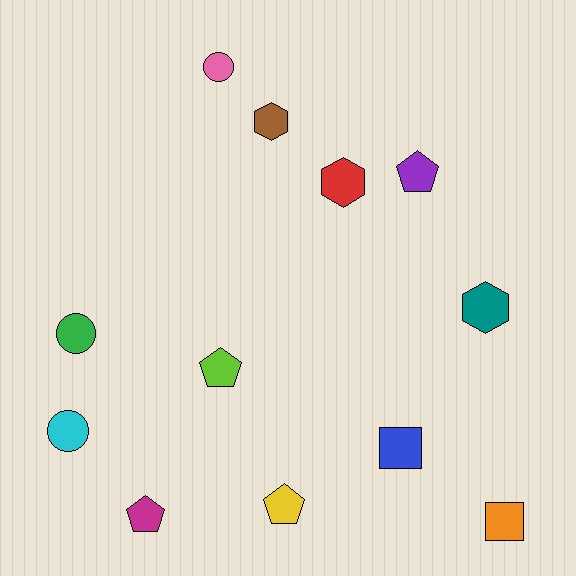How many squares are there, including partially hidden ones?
There are 2 squares.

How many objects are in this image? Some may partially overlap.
There are 12 objects.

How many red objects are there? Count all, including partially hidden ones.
There is 1 red object.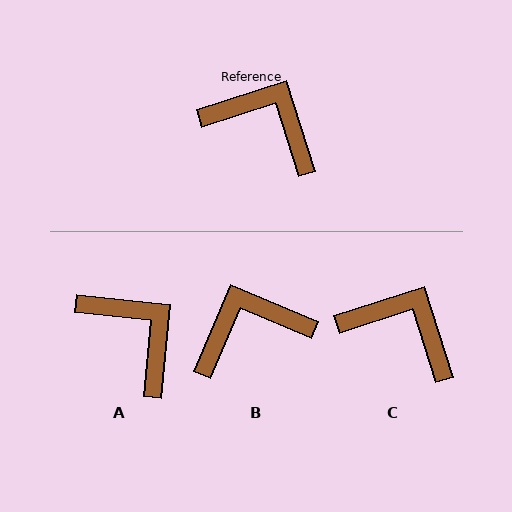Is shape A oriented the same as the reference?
No, it is off by about 23 degrees.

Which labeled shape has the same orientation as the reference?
C.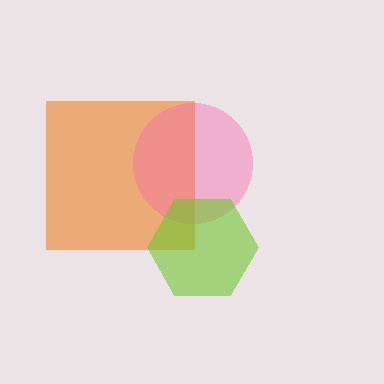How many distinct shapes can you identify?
There are 3 distinct shapes: an orange square, a pink circle, a lime hexagon.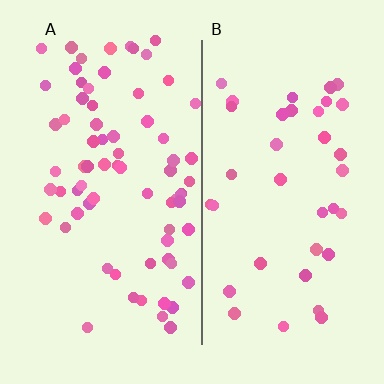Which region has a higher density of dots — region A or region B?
A (the left).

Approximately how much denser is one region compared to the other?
Approximately 1.9× — region A over region B.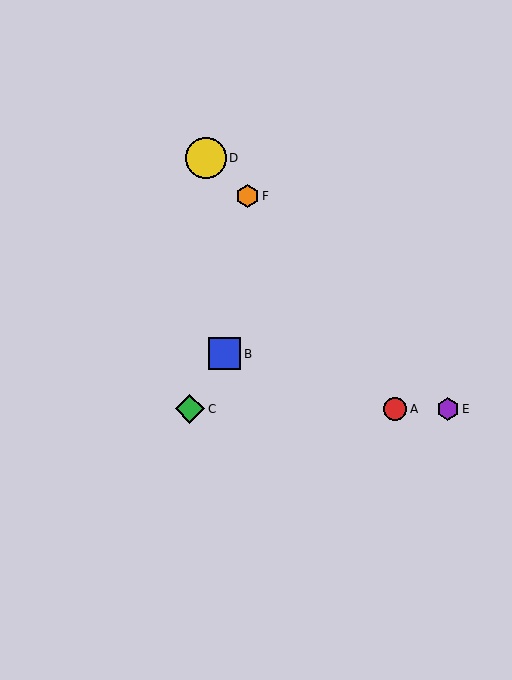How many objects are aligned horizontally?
3 objects (A, C, E) are aligned horizontally.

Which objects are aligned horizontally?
Objects A, C, E are aligned horizontally.